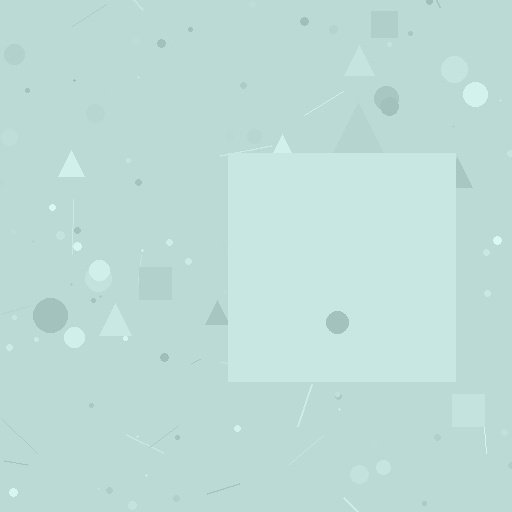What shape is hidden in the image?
A square is hidden in the image.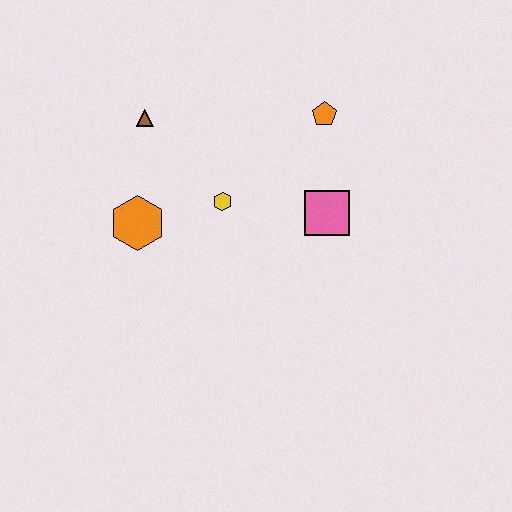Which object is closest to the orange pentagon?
The pink square is closest to the orange pentagon.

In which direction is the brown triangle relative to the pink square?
The brown triangle is to the left of the pink square.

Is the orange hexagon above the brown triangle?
No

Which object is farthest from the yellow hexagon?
The orange pentagon is farthest from the yellow hexagon.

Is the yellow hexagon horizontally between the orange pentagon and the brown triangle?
Yes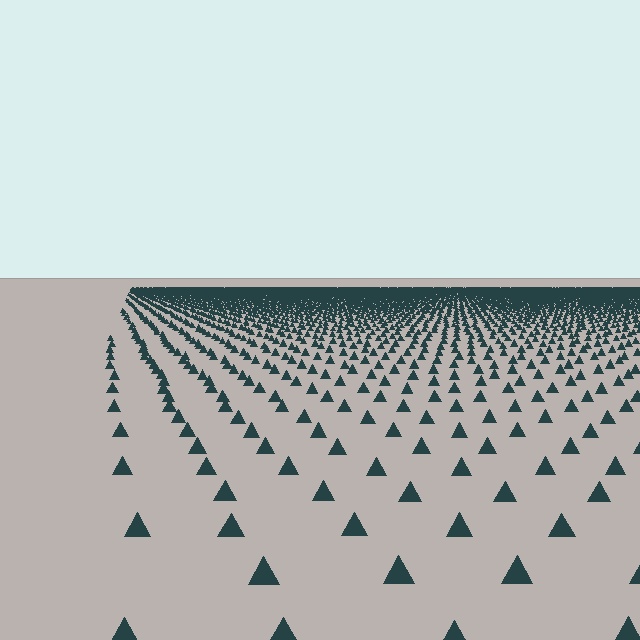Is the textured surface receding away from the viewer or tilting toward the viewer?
The surface is receding away from the viewer. Texture elements get smaller and denser toward the top.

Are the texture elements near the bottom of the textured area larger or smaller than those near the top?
Larger. Near the bottom, elements are closer to the viewer and appear at a bigger on-screen size.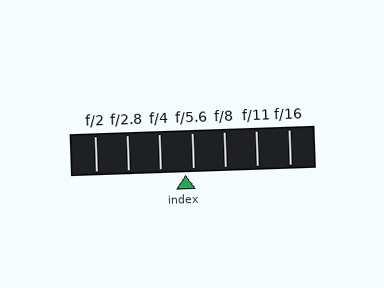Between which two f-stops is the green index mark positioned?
The index mark is between f/4 and f/5.6.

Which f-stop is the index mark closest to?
The index mark is closest to f/5.6.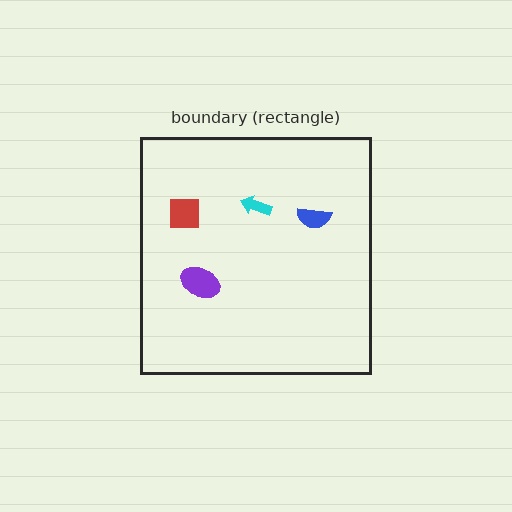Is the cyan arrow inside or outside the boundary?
Inside.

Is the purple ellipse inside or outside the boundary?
Inside.